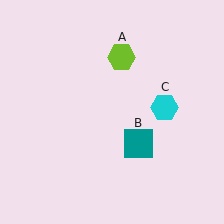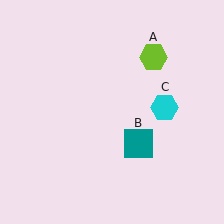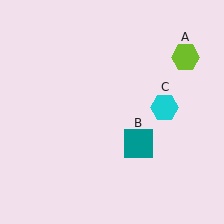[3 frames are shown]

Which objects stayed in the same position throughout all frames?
Teal square (object B) and cyan hexagon (object C) remained stationary.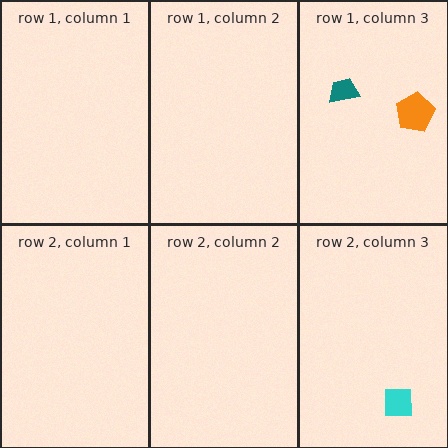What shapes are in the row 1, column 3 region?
The orange pentagon, the teal trapezoid.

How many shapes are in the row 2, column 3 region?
1.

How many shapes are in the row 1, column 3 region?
2.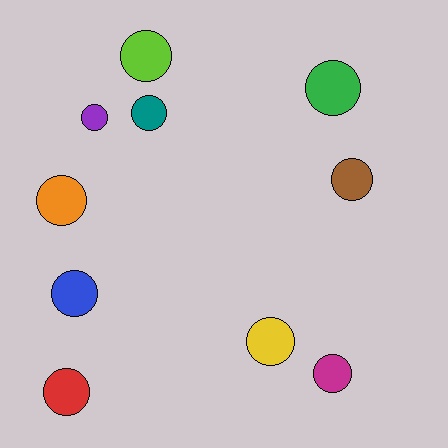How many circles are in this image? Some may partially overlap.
There are 10 circles.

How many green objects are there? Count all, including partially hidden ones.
There is 1 green object.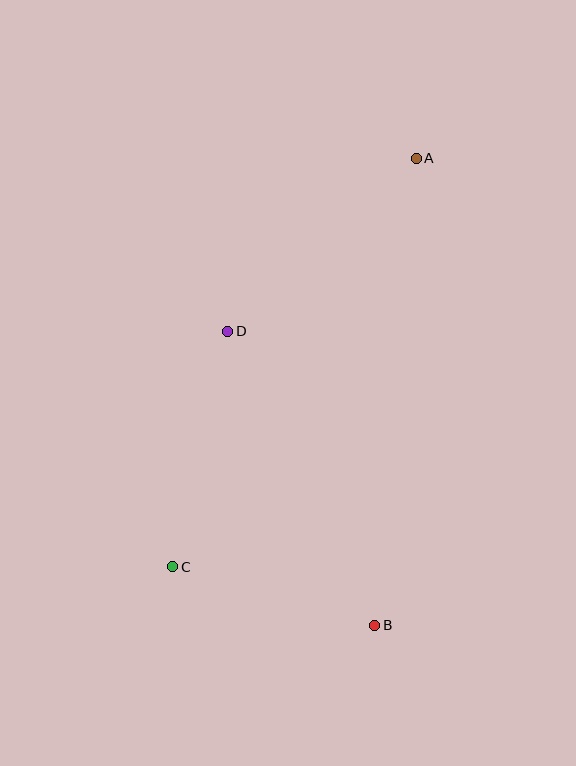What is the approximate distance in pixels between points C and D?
The distance between C and D is approximately 242 pixels.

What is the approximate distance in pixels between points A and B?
The distance between A and B is approximately 469 pixels.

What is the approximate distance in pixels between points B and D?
The distance between B and D is approximately 328 pixels.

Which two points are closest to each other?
Points B and C are closest to each other.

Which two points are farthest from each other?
Points A and C are farthest from each other.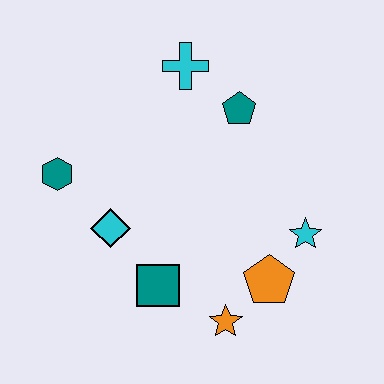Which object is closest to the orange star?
The orange pentagon is closest to the orange star.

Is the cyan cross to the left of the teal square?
No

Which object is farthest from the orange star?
The cyan cross is farthest from the orange star.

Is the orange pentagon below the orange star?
No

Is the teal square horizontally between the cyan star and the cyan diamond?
Yes